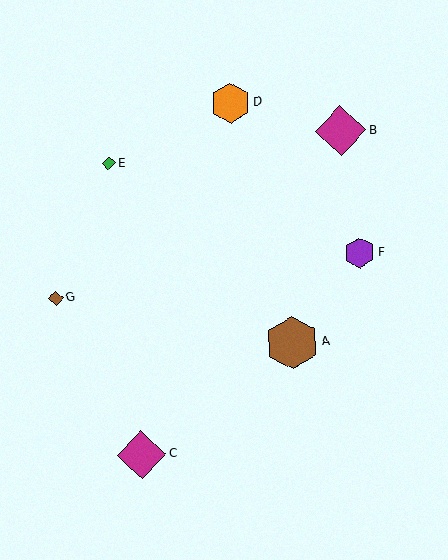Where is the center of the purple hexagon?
The center of the purple hexagon is at (360, 253).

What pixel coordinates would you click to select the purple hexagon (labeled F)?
Click at (360, 253) to select the purple hexagon F.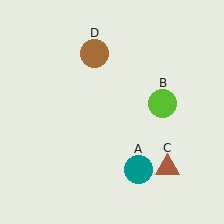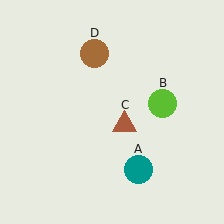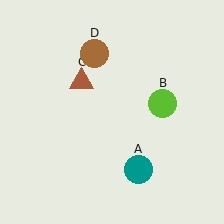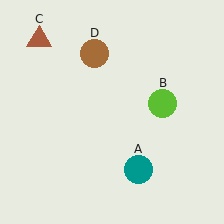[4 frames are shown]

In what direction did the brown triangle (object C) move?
The brown triangle (object C) moved up and to the left.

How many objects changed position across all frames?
1 object changed position: brown triangle (object C).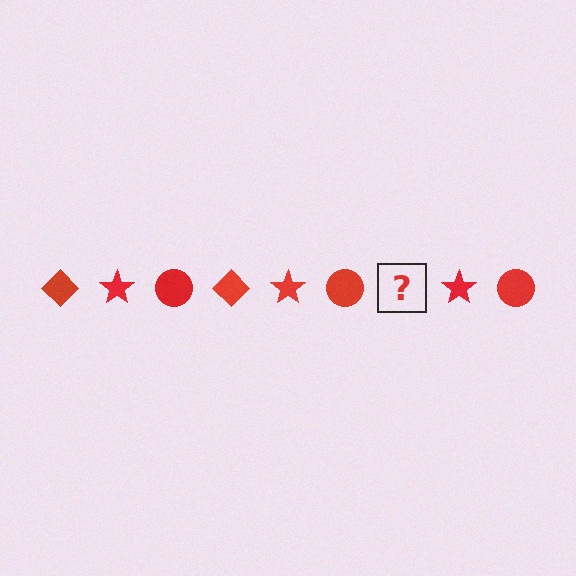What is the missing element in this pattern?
The missing element is a red diamond.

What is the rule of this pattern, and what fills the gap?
The rule is that the pattern cycles through diamond, star, circle shapes in red. The gap should be filled with a red diamond.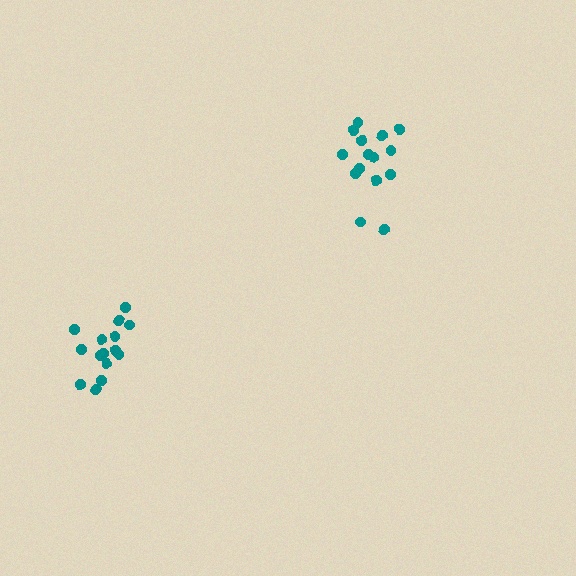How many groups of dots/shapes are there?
There are 2 groups.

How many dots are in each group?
Group 1: 15 dots, Group 2: 15 dots (30 total).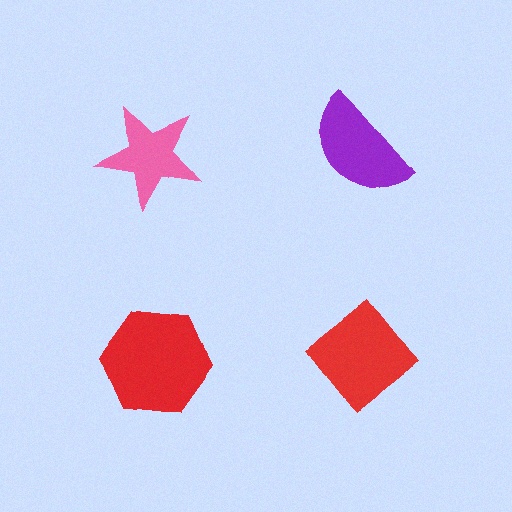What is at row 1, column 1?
A pink star.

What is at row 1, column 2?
A purple semicircle.